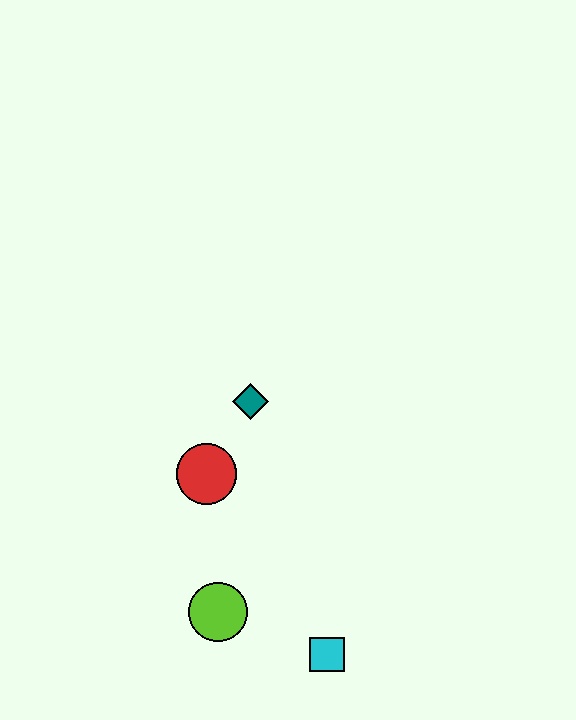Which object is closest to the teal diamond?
The red circle is closest to the teal diamond.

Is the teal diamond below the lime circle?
No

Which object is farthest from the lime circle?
The teal diamond is farthest from the lime circle.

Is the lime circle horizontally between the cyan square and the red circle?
Yes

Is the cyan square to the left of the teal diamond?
No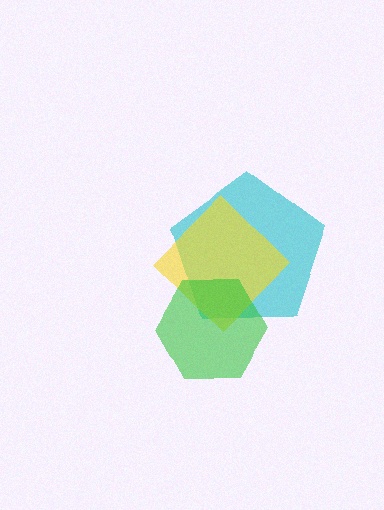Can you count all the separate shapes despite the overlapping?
Yes, there are 3 separate shapes.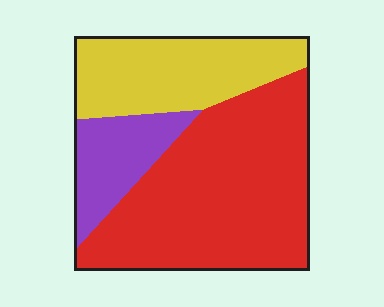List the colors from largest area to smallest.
From largest to smallest: red, yellow, purple.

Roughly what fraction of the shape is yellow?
Yellow covers about 30% of the shape.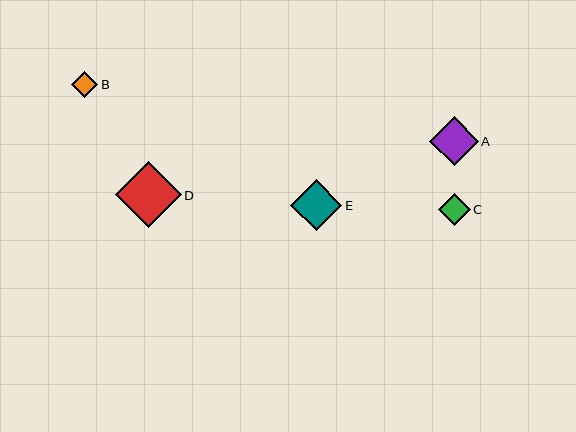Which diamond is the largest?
Diamond D is the largest with a size of approximately 66 pixels.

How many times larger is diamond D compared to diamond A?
Diamond D is approximately 1.4 times the size of diamond A.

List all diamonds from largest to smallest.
From largest to smallest: D, E, A, C, B.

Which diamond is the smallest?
Diamond B is the smallest with a size of approximately 26 pixels.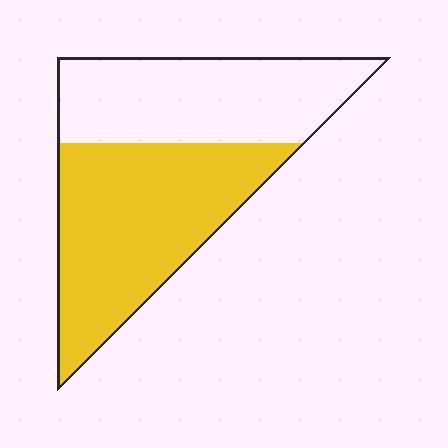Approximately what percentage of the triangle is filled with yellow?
Approximately 55%.